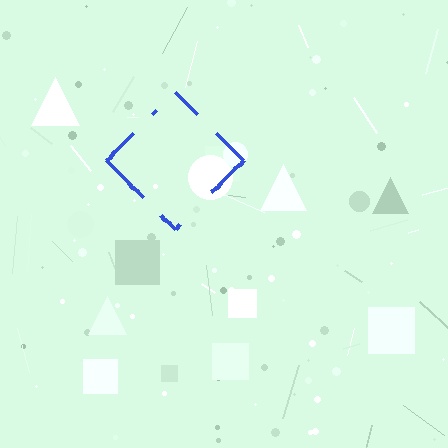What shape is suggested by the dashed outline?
The dashed outline suggests a diamond.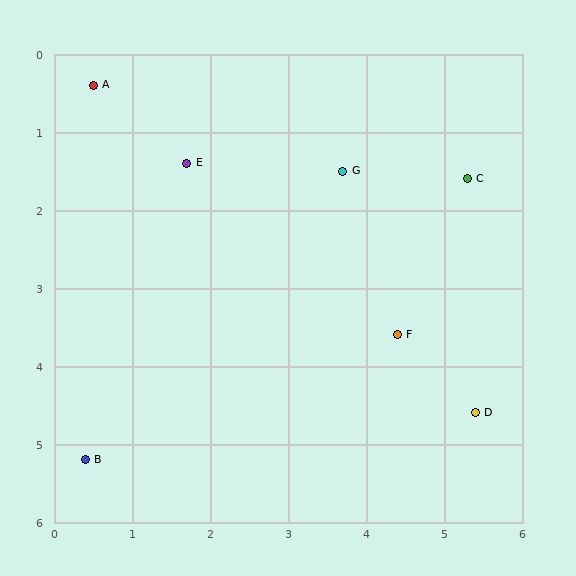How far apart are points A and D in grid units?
Points A and D are about 6.5 grid units apart.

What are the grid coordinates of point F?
Point F is at approximately (4.4, 3.6).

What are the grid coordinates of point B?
Point B is at approximately (0.4, 5.2).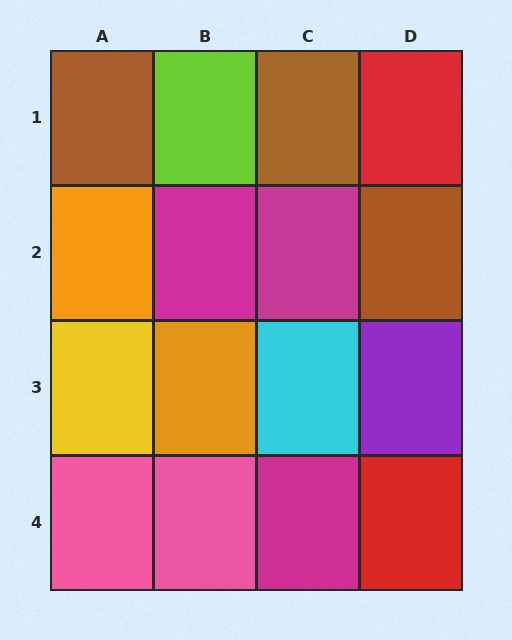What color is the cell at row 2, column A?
Orange.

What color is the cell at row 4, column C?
Magenta.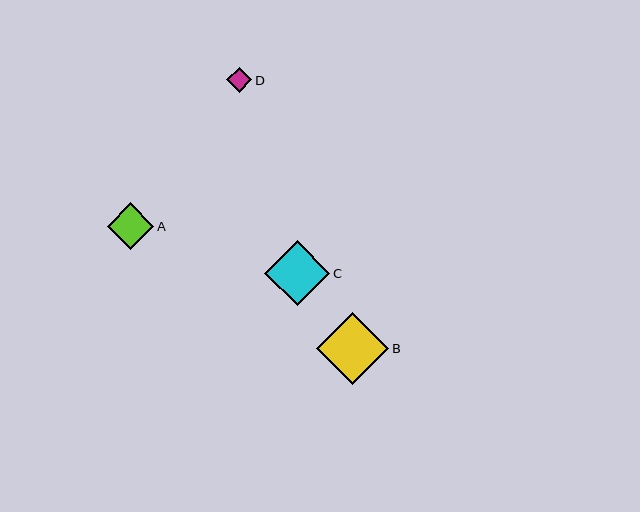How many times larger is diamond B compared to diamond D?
Diamond B is approximately 2.9 times the size of diamond D.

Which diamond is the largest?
Diamond B is the largest with a size of approximately 72 pixels.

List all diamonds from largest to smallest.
From largest to smallest: B, C, A, D.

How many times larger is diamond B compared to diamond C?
Diamond B is approximately 1.1 times the size of diamond C.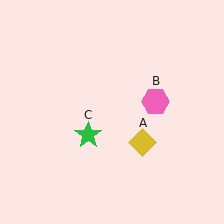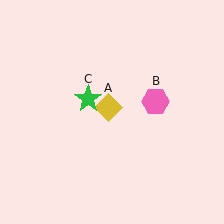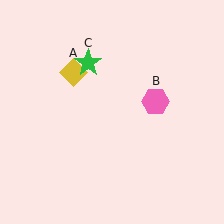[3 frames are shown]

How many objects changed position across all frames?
2 objects changed position: yellow diamond (object A), green star (object C).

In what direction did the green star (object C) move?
The green star (object C) moved up.